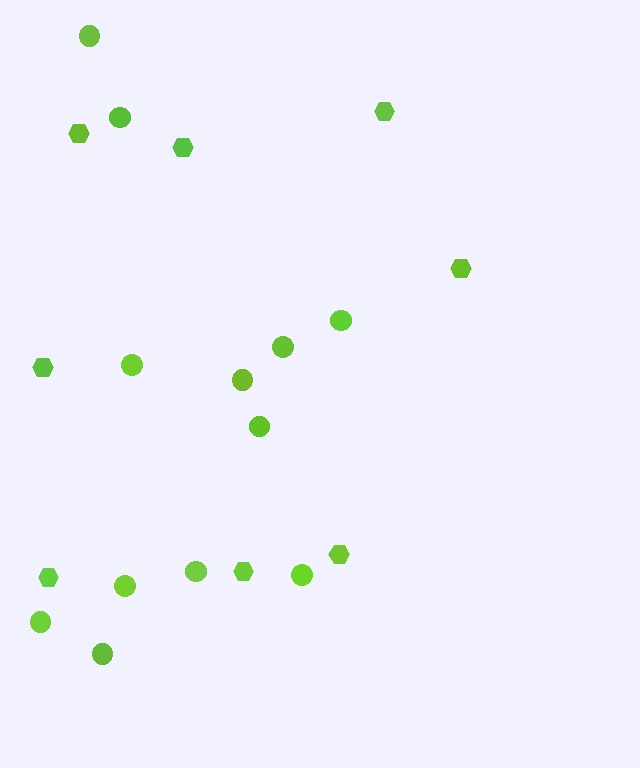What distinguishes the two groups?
There are 2 groups: one group of hexagons (8) and one group of circles (12).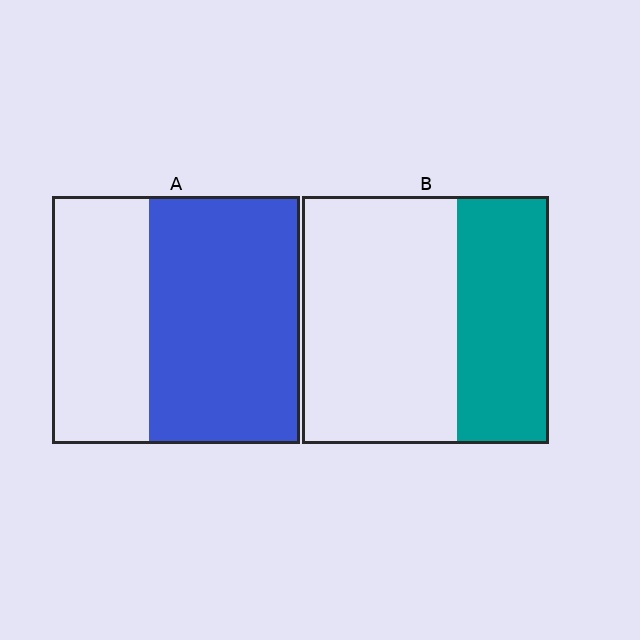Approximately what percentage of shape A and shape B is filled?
A is approximately 60% and B is approximately 35%.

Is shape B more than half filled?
No.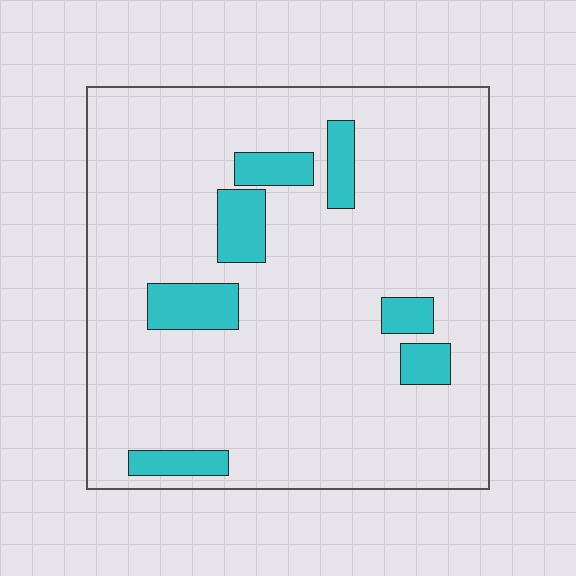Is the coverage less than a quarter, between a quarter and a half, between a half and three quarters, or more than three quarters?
Less than a quarter.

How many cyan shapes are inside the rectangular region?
7.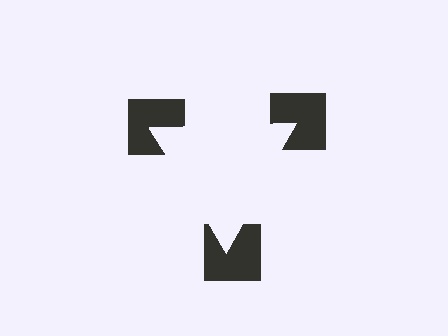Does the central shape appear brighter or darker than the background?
It typically appears slightly brighter than the background, even though no actual brightness change is drawn.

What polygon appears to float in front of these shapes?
An illusory triangle — its edges are inferred from the aligned wedge cuts in the notched squares, not physically drawn.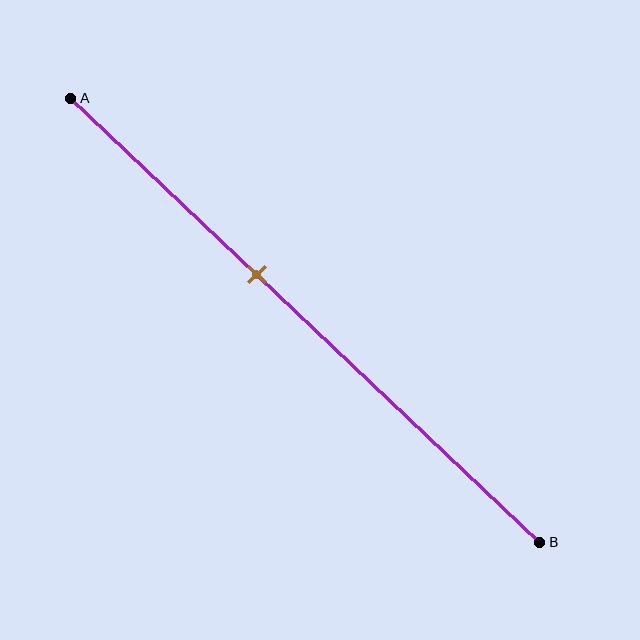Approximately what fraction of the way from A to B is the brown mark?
The brown mark is approximately 40% of the way from A to B.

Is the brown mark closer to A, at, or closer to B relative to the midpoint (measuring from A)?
The brown mark is closer to point A than the midpoint of segment AB.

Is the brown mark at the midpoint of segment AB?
No, the mark is at about 40% from A, not at the 50% midpoint.